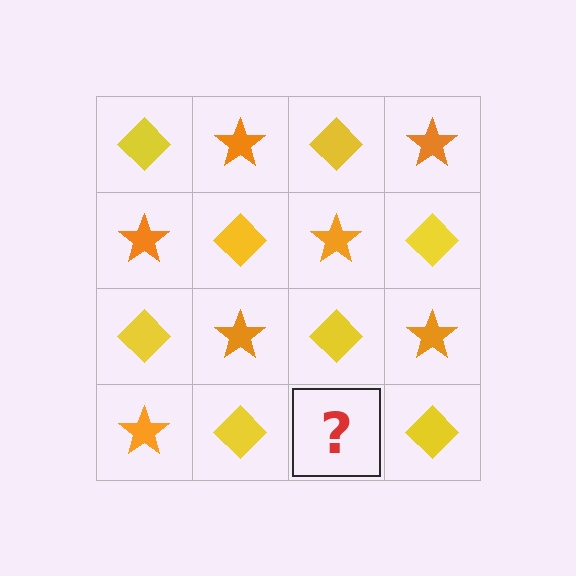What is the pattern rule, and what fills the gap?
The rule is that it alternates yellow diamond and orange star in a checkerboard pattern. The gap should be filled with an orange star.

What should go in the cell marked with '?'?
The missing cell should contain an orange star.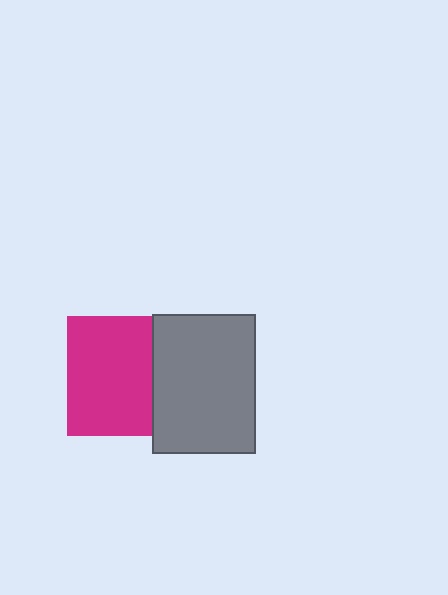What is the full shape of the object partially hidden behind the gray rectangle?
The partially hidden object is a magenta square.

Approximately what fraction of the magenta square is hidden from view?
Roughly 30% of the magenta square is hidden behind the gray rectangle.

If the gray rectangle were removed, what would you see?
You would see the complete magenta square.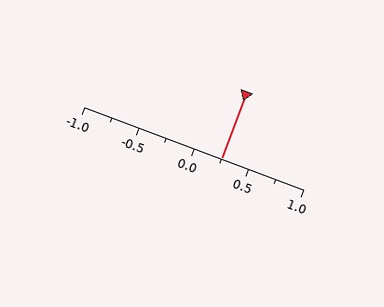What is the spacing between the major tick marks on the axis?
The major ticks are spaced 0.5 apart.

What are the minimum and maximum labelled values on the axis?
The axis runs from -1.0 to 1.0.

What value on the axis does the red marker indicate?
The marker indicates approximately 0.25.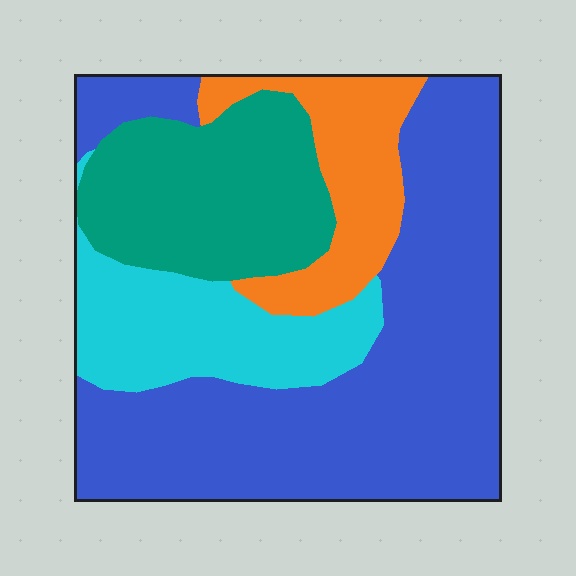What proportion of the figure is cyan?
Cyan covers 16% of the figure.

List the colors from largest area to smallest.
From largest to smallest: blue, teal, cyan, orange.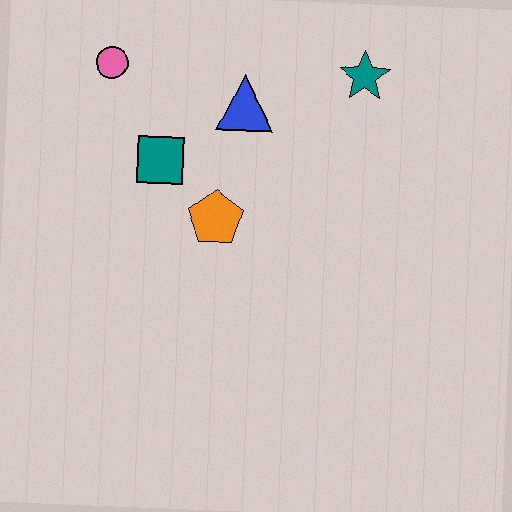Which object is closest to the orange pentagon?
The teal square is closest to the orange pentagon.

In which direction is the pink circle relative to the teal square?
The pink circle is above the teal square.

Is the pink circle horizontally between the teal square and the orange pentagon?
No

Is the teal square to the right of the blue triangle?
No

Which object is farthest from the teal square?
The teal star is farthest from the teal square.